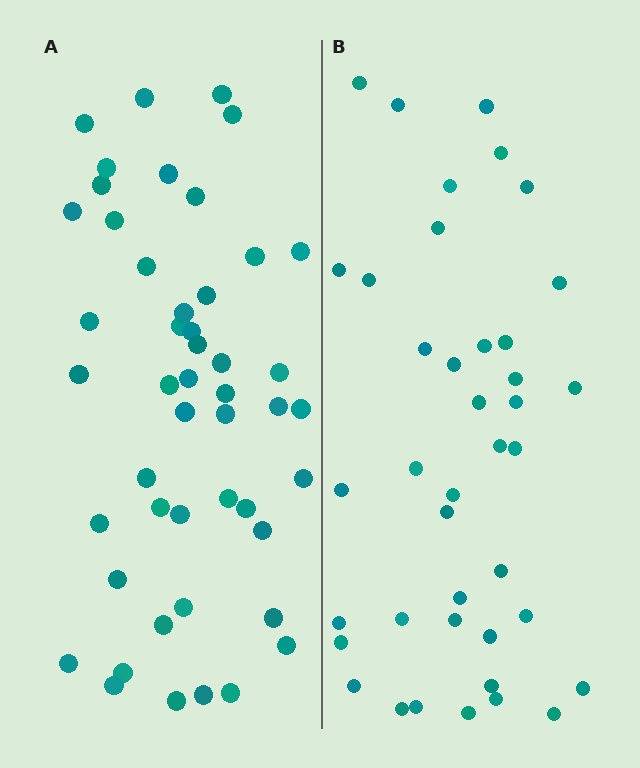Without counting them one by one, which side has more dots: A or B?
Region A (the left region) has more dots.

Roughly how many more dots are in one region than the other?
Region A has roughly 8 or so more dots than region B.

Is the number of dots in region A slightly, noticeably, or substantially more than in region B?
Region A has only slightly more — the two regions are fairly close. The ratio is roughly 1.2 to 1.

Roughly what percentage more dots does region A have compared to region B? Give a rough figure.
About 20% more.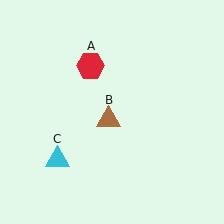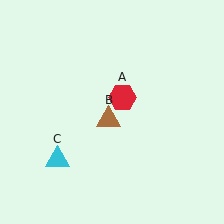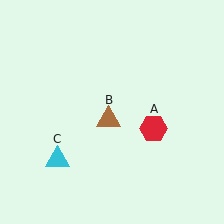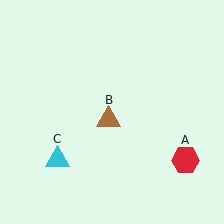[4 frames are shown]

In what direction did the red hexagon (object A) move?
The red hexagon (object A) moved down and to the right.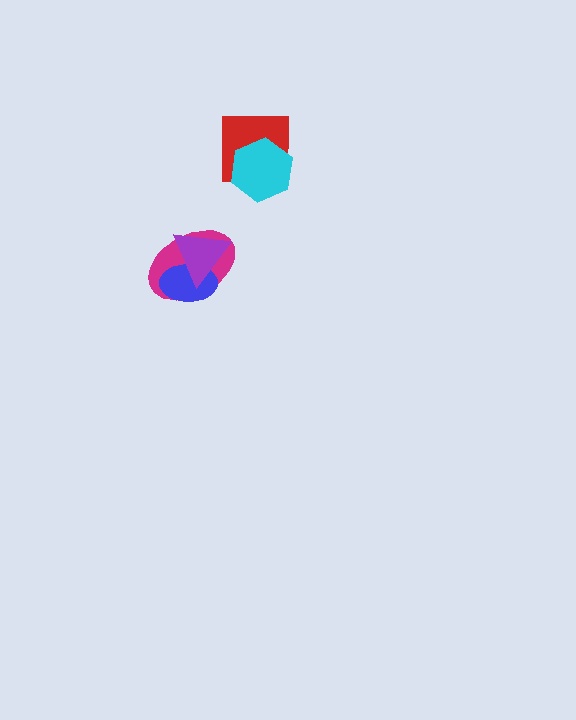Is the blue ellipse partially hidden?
Yes, it is partially covered by another shape.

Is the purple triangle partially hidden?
No, no other shape covers it.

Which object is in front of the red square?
The cyan hexagon is in front of the red square.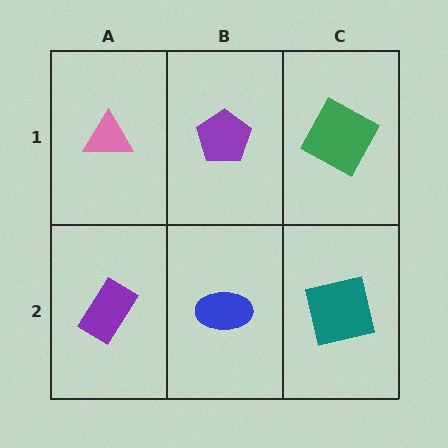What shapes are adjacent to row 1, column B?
A blue ellipse (row 2, column B), a pink triangle (row 1, column A), a green square (row 1, column C).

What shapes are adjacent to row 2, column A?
A pink triangle (row 1, column A), a blue ellipse (row 2, column B).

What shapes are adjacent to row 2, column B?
A purple pentagon (row 1, column B), a purple rectangle (row 2, column A), a teal square (row 2, column C).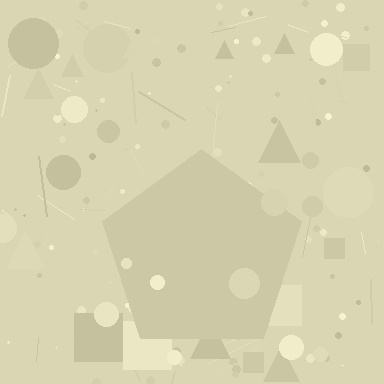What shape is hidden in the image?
A pentagon is hidden in the image.